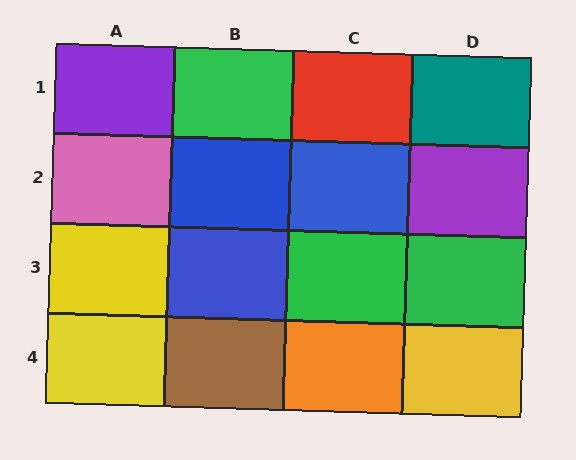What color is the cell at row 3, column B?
Blue.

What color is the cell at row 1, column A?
Purple.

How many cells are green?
3 cells are green.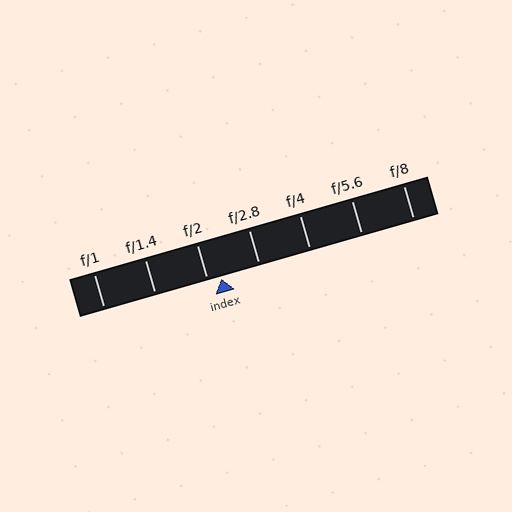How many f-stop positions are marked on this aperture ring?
There are 7 f-stop positions marked.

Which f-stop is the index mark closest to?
The index mark is closest to f/2.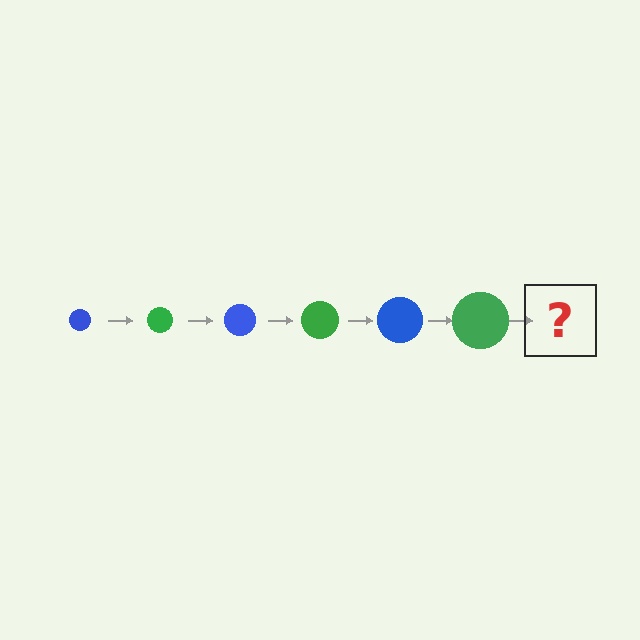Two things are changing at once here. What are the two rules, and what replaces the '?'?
The two rules are that the circle grows larger each step and the color cycles through blue and green. The '?' should be a blue circle, larger than the previous one.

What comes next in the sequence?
The next element should be a blue circle, larger than the previous one.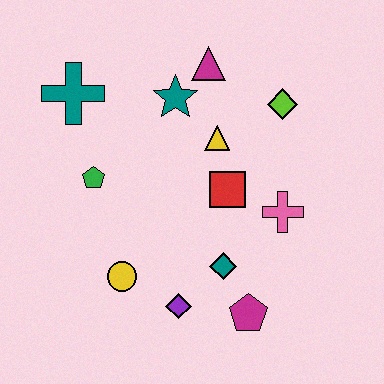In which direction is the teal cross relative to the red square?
The teal cross is to the left of the red square.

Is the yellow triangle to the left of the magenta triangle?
No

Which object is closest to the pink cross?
The red square is closest to the pink cross.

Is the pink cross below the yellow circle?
No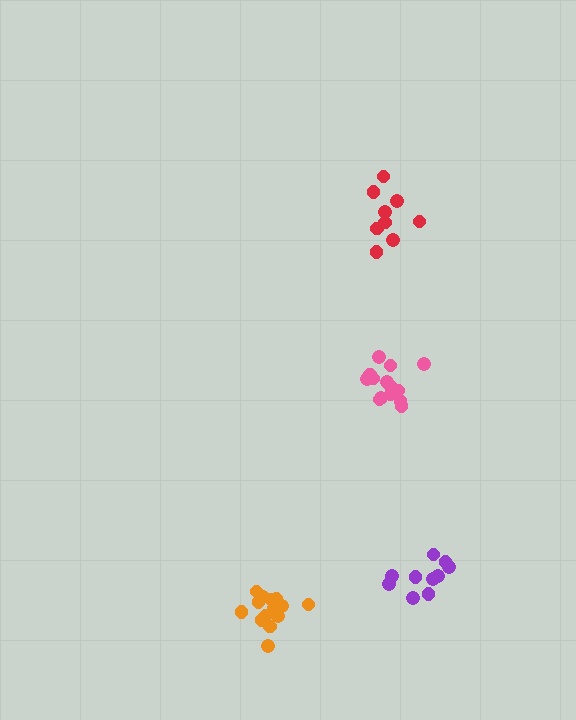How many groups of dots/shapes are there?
There are 4 groups.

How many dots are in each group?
Group 1: 9 dots, Group 2: 15 dots, Group 3: 10 dots, Group 4: 14 dots (48 total).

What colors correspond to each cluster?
The clusters are colored: red, orange, purple, pink.